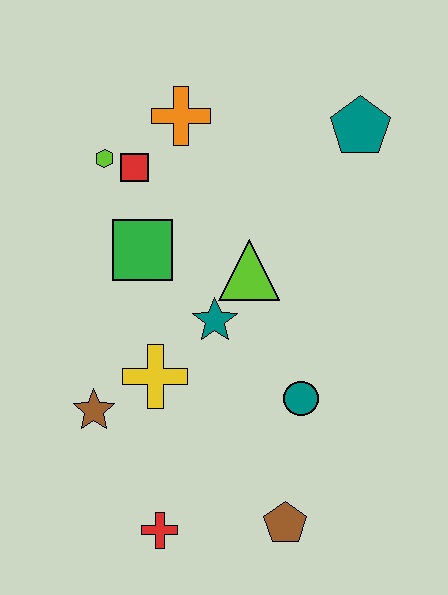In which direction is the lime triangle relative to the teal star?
The lime triangle is above the teal star.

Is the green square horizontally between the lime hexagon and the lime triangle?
Yes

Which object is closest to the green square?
The red square is closest to the green square.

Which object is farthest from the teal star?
The teal pentagon is farthest from the teal star.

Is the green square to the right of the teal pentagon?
No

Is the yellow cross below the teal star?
Yes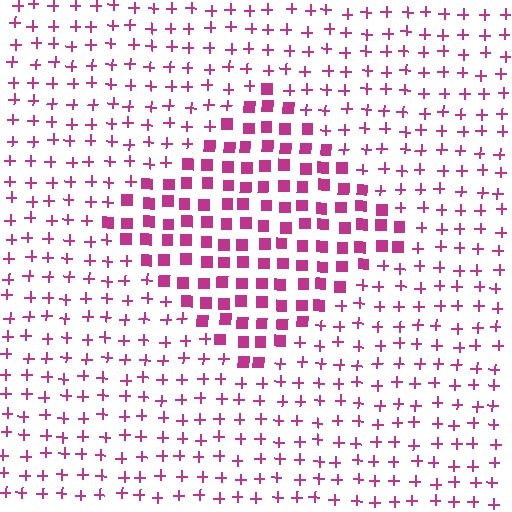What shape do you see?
I see a diamond.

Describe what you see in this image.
The image is filled with small magenta elements arranged in a uniform grid. A diamond-shaped region contains squares, while the surrounding area contains plus signs. The boundary is defined purely by the change in element shape.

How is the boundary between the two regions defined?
The boundary is defined by a change in element shape: squares inside vs. plus signs outside. All elements share the same color and spacing.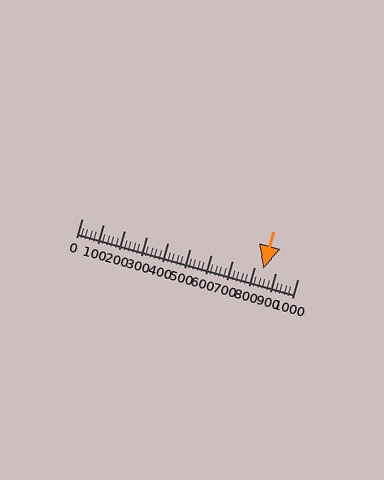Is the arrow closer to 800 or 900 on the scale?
The arrow is closer to 800.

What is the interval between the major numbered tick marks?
The major tick marks are spaced 100 units apart.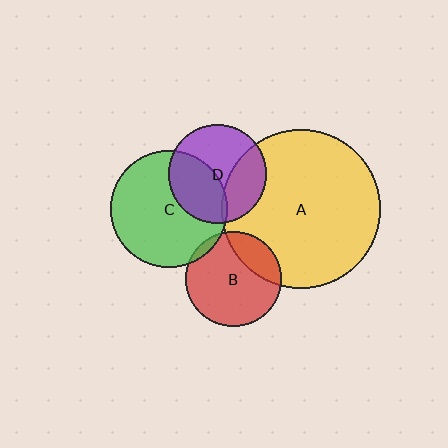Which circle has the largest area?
Circle A (yellow).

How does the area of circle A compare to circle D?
Approximately 2.6 times.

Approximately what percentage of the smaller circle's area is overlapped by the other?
Approximately 20%.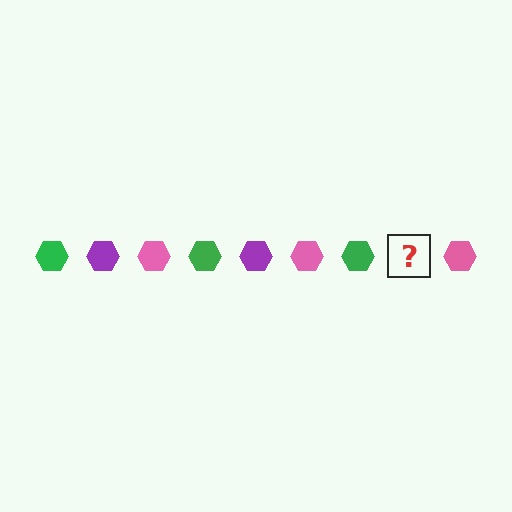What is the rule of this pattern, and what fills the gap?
The rule is that the pattern cycles through green, purple, pink hexagons. The gap should be filled with a purple hexagon.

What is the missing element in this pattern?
The missing element is a purple hexagon.